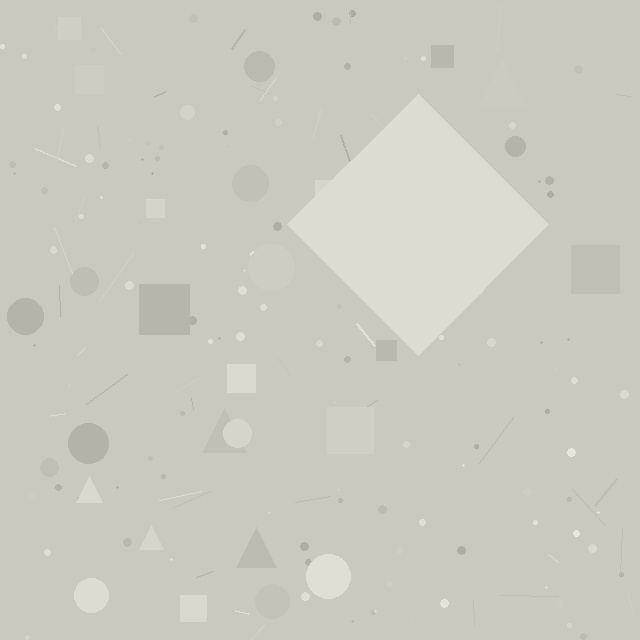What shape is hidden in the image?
A diamond is hidden in the image.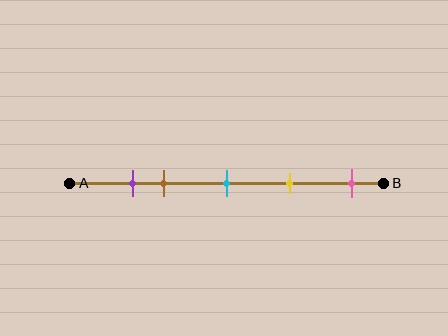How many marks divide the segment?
There are 5 marks dividing the segment.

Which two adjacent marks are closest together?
The purple and brown marks are the closest adjacent pair.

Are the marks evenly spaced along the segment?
No, the marks are not evenly spaced.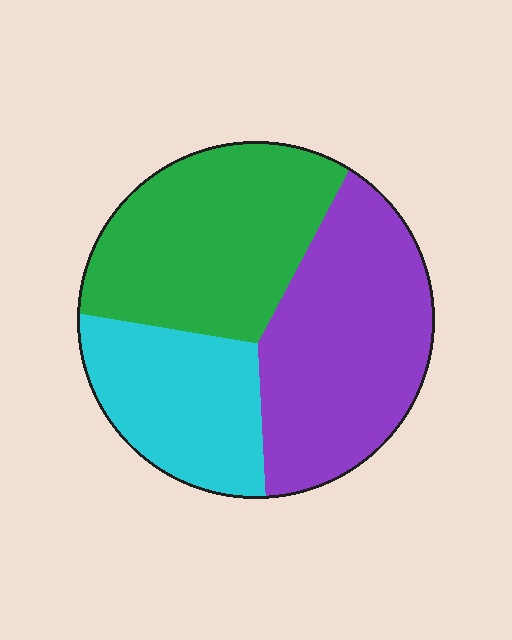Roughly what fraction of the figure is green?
Green covers around 35% of the figure.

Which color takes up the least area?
Cyan, at roughly 25%.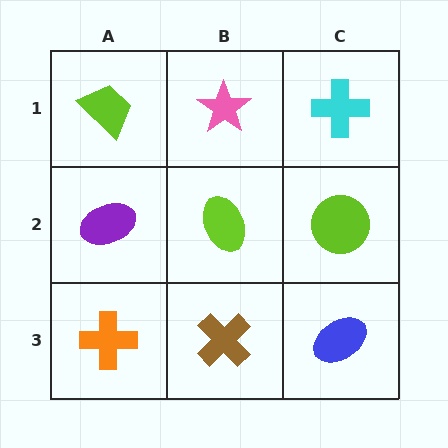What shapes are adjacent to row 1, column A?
A purple ellipse (row 2, column A), a pink star (row 1, column B).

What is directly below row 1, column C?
A lime circle.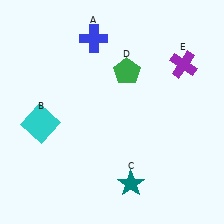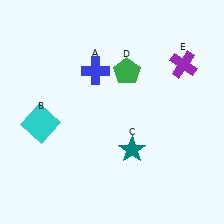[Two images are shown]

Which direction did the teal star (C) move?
The teal star (C) moved up.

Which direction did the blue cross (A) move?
The blue cross (A) moved down.